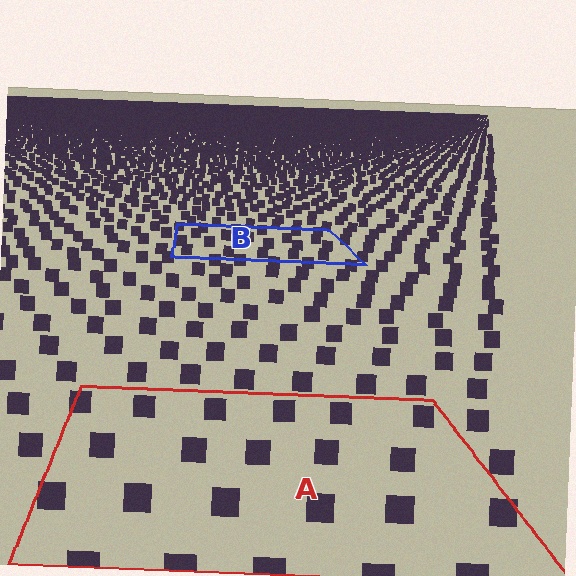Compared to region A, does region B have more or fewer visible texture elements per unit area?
Region B has more texture elements per unit area — they are packed more densely because it is farther away.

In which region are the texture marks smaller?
The texture marks are smaller in region B, because it is farther away.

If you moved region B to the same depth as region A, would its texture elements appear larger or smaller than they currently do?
They would appear larger. At a closer depth, the same texture elements are projected at a bigger on-screen size.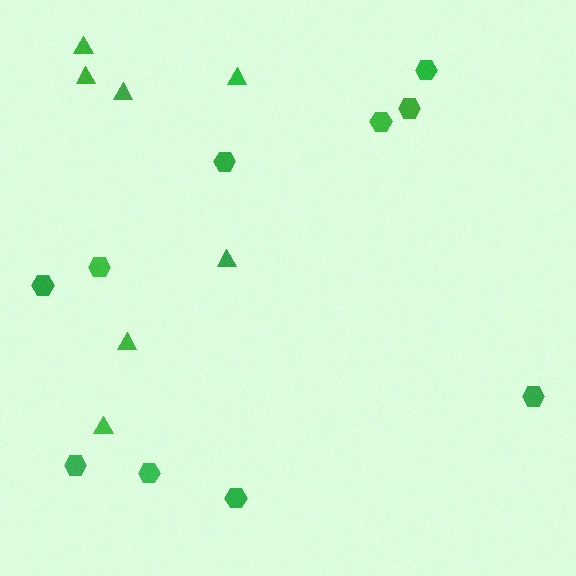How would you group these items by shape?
There are 2 groups: one group of hexagons (10) and one group of triangles (7).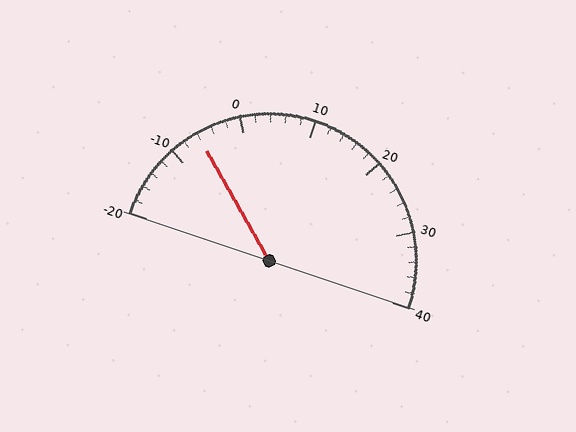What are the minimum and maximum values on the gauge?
The gauge ranges from -20 to 40.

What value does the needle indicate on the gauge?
The needle indicates approximately -6.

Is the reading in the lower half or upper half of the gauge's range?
The reading is in the lower half of the range (-20 to 40).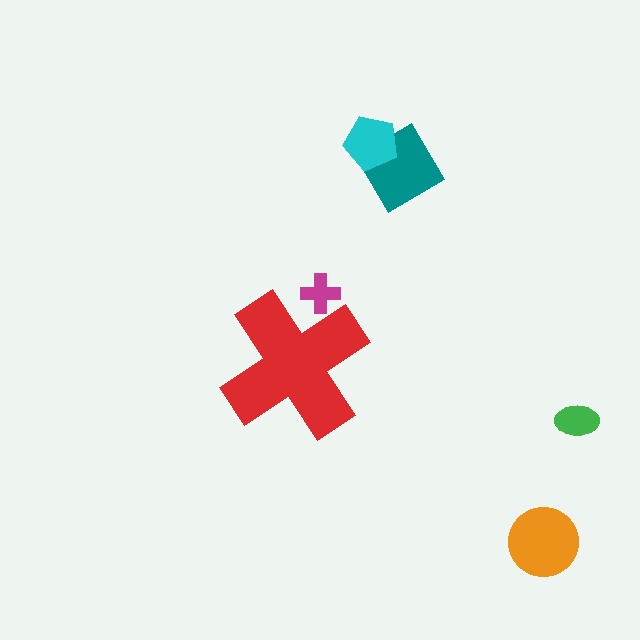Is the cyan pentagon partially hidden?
No, the cyan pentagon is fully visible.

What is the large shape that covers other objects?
A red cross.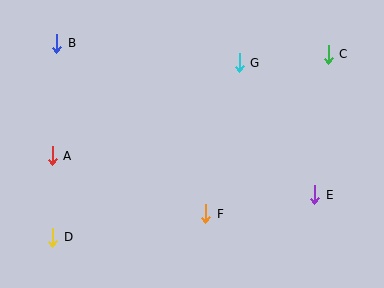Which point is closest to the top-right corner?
Point C is closest to the top-right corner.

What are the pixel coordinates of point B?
Point B is at (57, 43).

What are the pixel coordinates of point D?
Point D is at (53, 237).